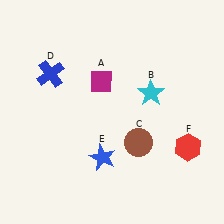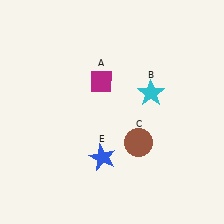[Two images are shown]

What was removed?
The blue cross (D), the red hexagon (F) were removed in Image 2.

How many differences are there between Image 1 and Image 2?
There are 2 differences between the two images.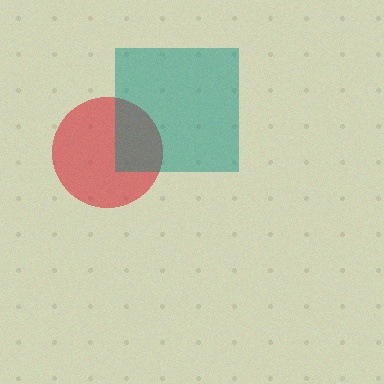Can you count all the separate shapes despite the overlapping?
Yes, there are 2 separate shapes.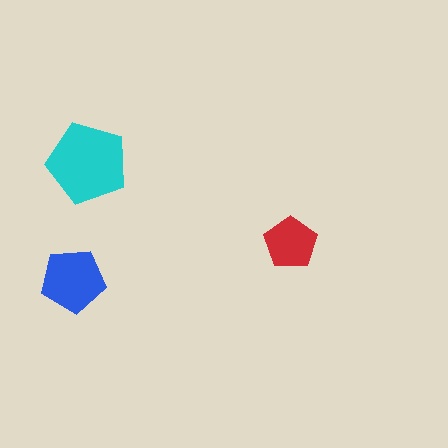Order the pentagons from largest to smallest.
the cyan one, the blue one, the red one.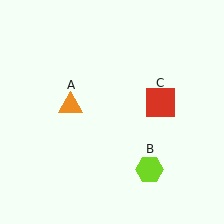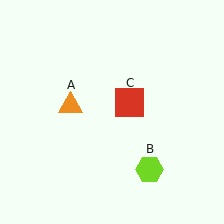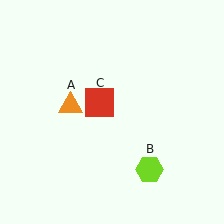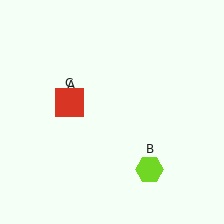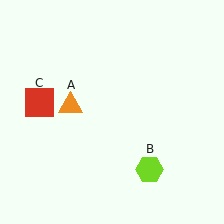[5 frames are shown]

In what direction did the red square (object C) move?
The red square (object C) moved left.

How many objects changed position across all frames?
1 object changed position: red square (object C).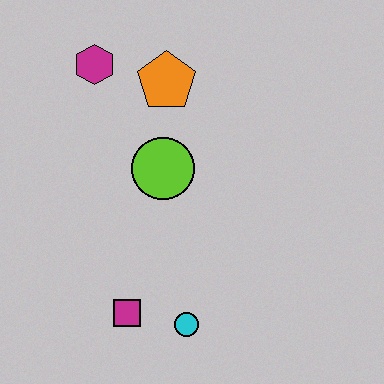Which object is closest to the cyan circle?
The magenta square is closest to the cyan circle.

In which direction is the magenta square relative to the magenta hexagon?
The magenta square is below the magenta hexagon.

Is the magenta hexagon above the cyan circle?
Yes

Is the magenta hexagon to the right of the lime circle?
No